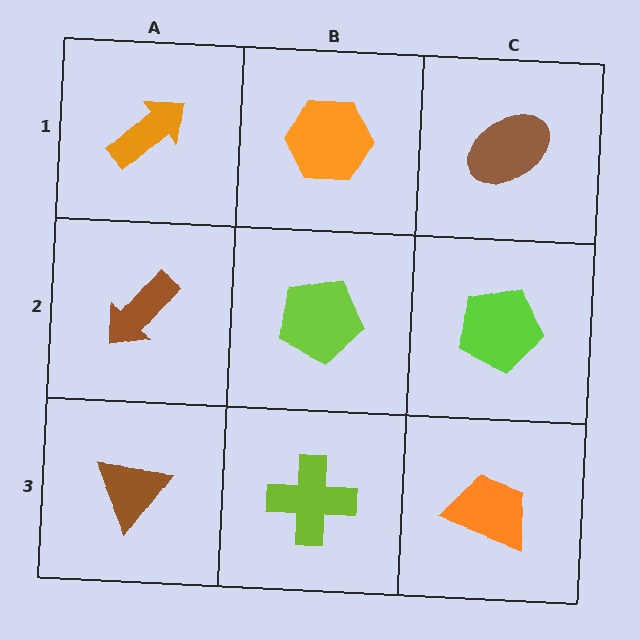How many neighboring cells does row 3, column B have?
3.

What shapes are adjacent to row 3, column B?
A lime pentagon (row 2, column B), a brown triangle (row 3, column A), an orange trapezoid (row 3, column C).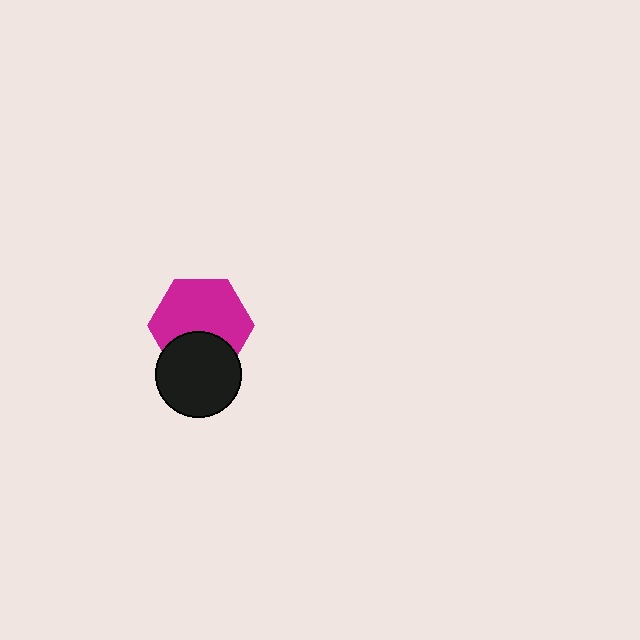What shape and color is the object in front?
The object in front is a black circle.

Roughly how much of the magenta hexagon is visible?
Most of it is visible (roughly 67%).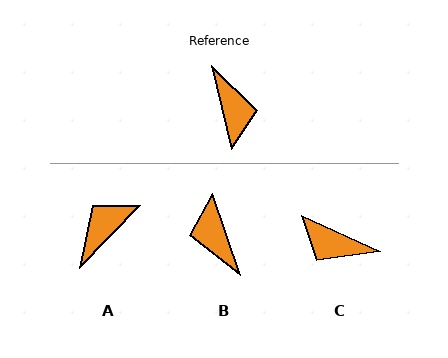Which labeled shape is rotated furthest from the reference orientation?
B, about 174 degrees away.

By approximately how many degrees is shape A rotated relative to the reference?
Approximately 123 degrees counter-clockwise.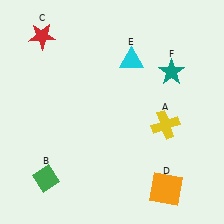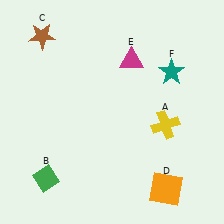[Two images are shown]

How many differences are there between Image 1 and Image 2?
There are 2 differences between the two images.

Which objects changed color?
C changed from red to brown. E changed from cyan to magenta.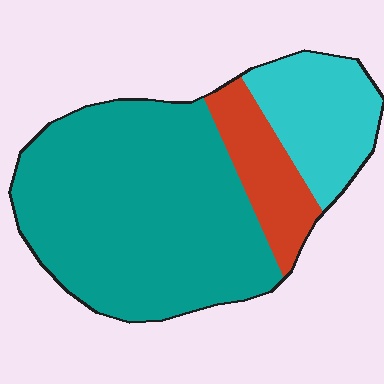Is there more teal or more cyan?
Teal.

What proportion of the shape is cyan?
Cyan takes up less than a quarter of the shape.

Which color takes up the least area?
Red, at roughly 15%.